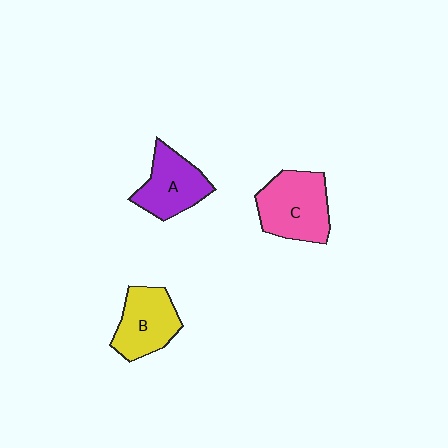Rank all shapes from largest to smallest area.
From largest to smallest: C (pink), B (yellow), A (purple).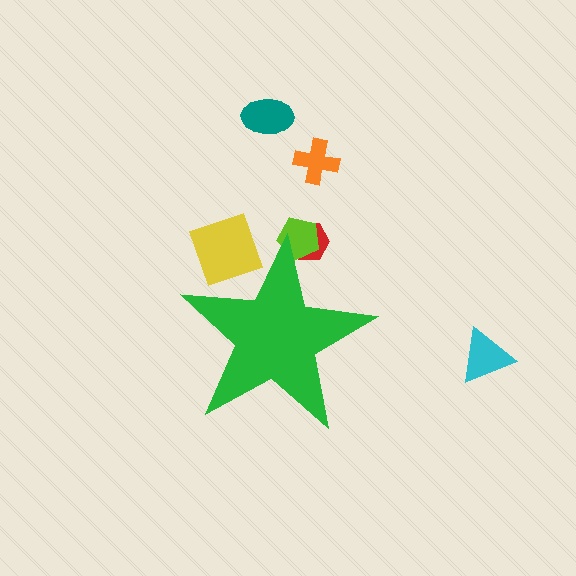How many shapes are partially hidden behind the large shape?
3 shapes are partially hidden.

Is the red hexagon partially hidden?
Yes, the red hexagon is partially hidden behind the green star.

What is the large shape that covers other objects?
A green star.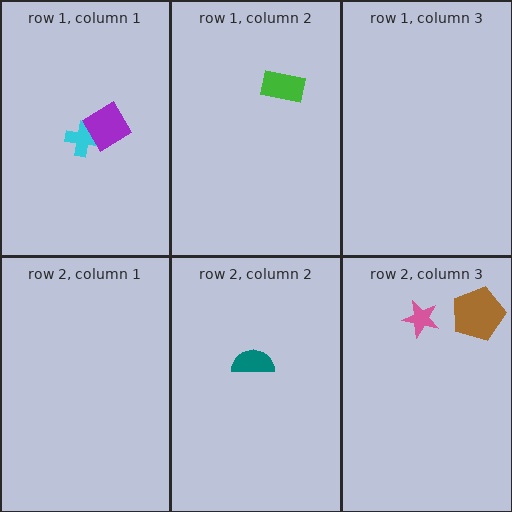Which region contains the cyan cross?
The row 1, column 1 region.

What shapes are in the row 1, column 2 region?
The green rectangle.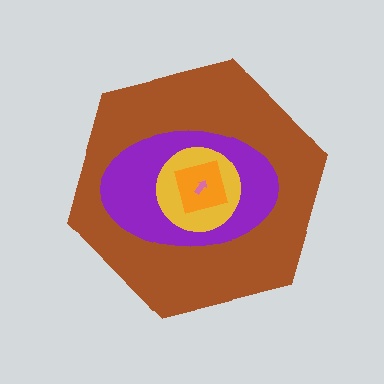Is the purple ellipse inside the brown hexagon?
Yes.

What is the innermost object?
The pink arrow.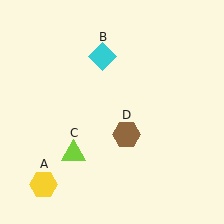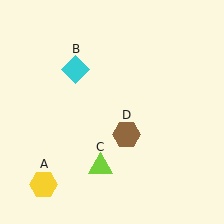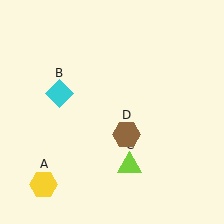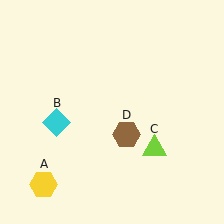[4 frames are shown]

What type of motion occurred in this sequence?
The cyan diamond (object B), lime triangle (object C) rotated counterclockwise around the center of the scene.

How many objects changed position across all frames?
2 objects changed position: cyan diamond (object B), lime triangle (object C).